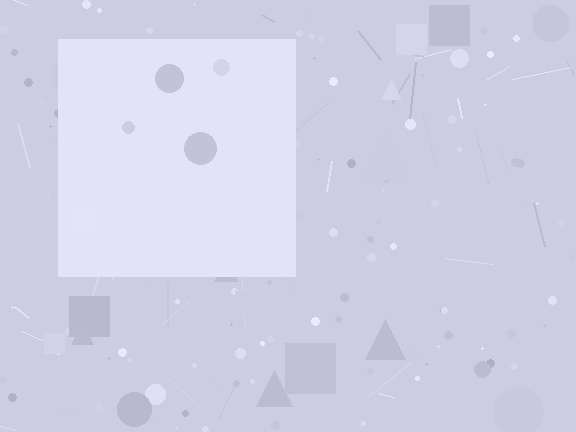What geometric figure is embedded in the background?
A square is embedded in the background.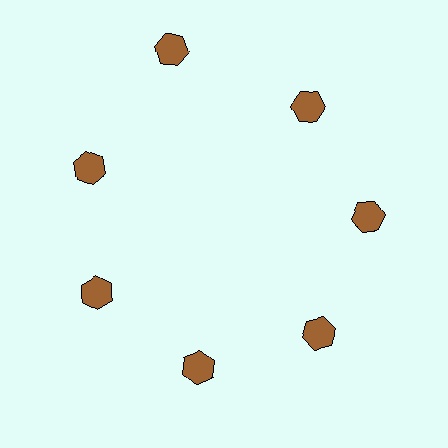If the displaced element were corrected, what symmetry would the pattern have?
It would have 7-fold rotational symmetry — the pattern would map onto itself every 51 degrees.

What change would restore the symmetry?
The symmetry would be restored by moving it inward, back onto the ring so that all 7 hexagons sit at equal angles and equal distance from the center.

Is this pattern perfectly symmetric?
No. The 7 brown hexagons are arranged in a ring, but one element near the 12 o'clock position is pushed outward from the center, breaking the 7-fold rotational symmetry.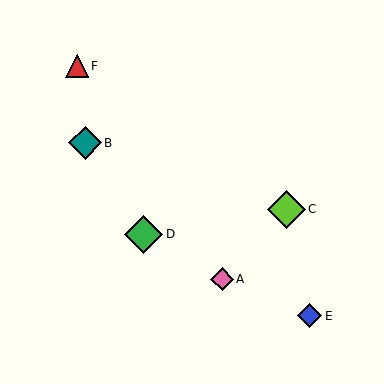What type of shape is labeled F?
Shape F is a red triangle.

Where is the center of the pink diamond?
The center of the pink diamond is at (222, 279).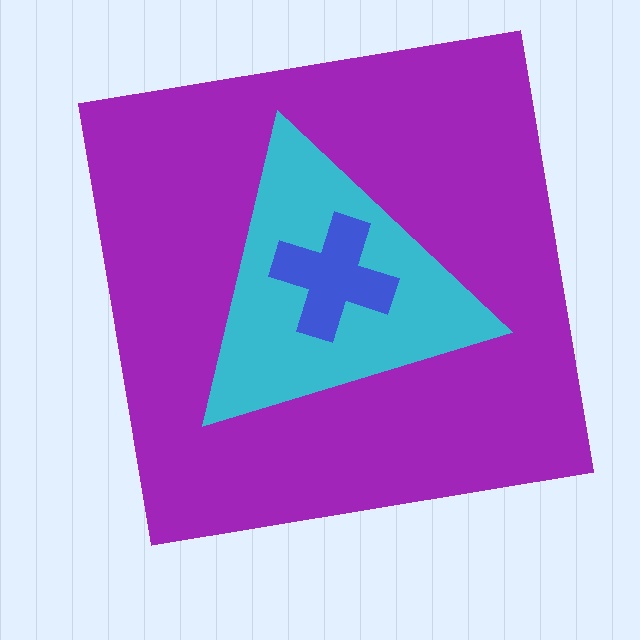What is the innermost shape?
The blue cross.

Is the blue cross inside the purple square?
Yes.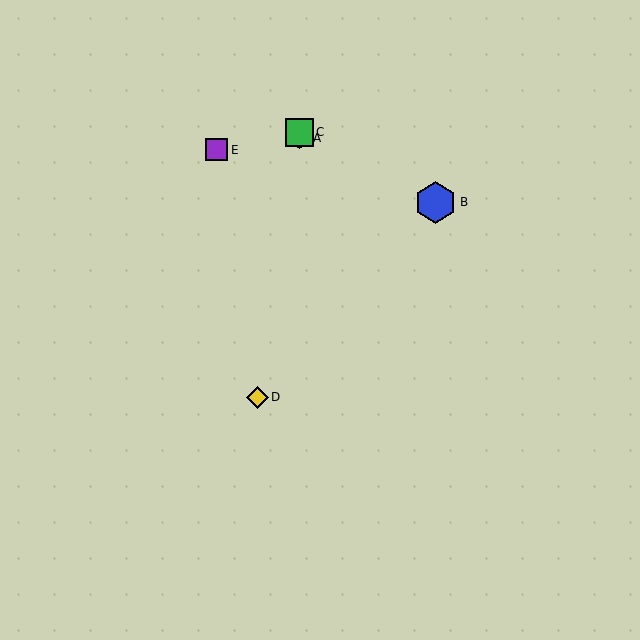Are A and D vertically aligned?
No, A is at x≈299 and D is at x≈257.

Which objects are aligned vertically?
Objects A, C are aligned vertically.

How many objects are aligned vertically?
2 objects (A, C) are aligned vertically.